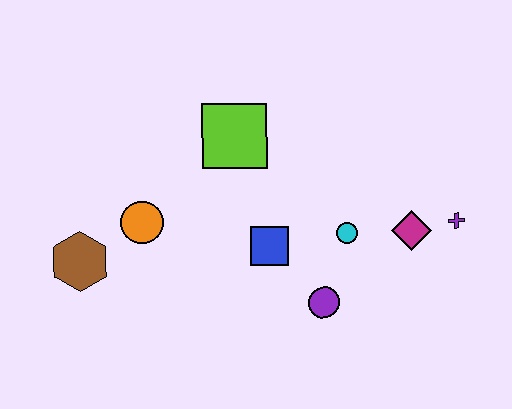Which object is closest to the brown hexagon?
The orange circle is closest to the brown hexagon.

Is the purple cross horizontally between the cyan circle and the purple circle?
No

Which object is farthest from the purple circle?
The brown hexagon is farthest from the purple circle.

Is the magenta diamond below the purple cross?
Yes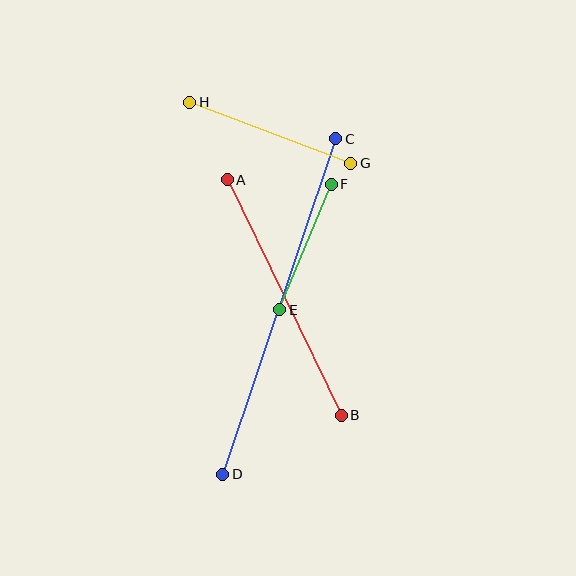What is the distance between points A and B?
The distance is approximately 262 pixels.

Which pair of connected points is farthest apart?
Points C and D are farthest apart.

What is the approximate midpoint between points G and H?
The midpoint is at approximately (270, 133) pixels.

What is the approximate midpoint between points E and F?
The midpoint is at approximately (305, 247) pixels.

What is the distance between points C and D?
The distance is approximately 354 pixels.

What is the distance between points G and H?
The distance is approximately 172 pixels.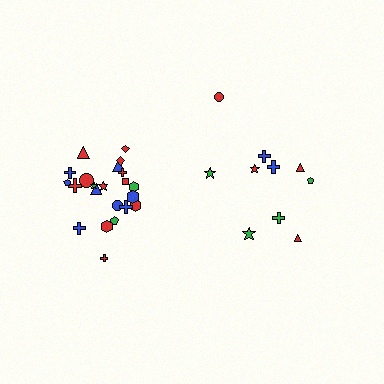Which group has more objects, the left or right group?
The left group.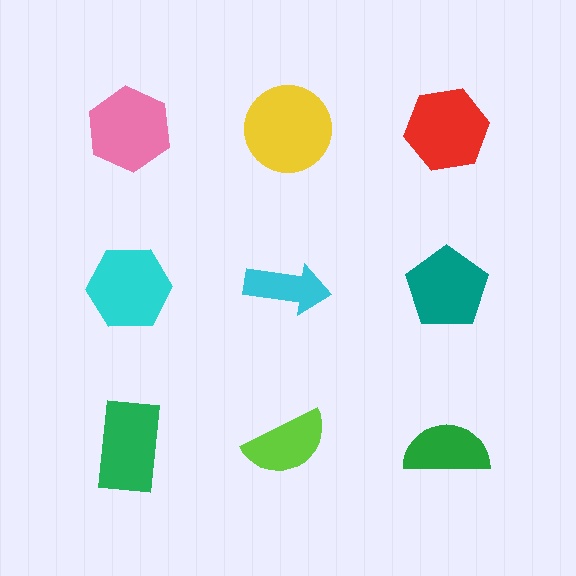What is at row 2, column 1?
A cyan hexagon.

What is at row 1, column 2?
A yellow circle.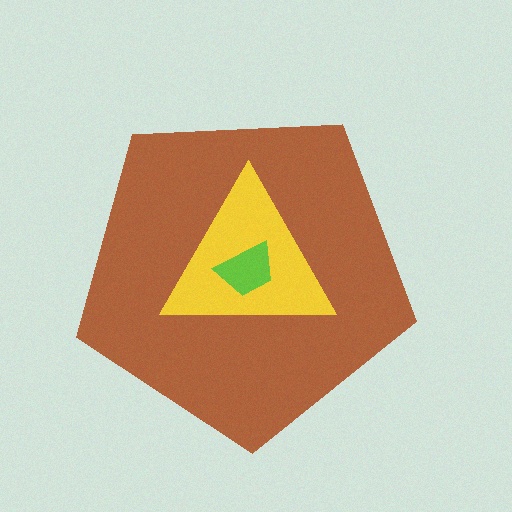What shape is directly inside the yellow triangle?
The lime trapezoid.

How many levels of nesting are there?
3.